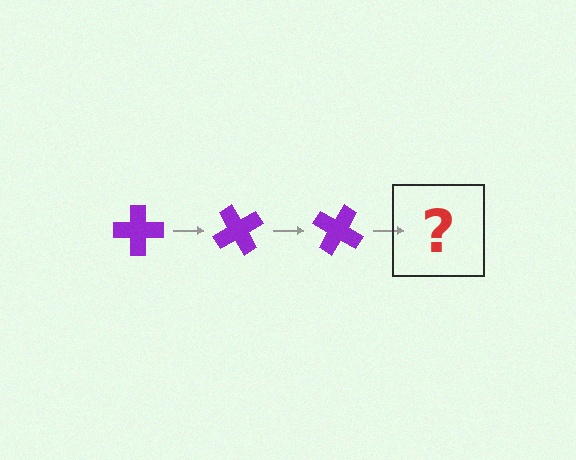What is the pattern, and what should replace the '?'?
The pattern is that the cross rotates 60 degrees each step. The '?' should be a purple cross rotated 180 degrees.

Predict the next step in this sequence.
The next step is a purple cross rotated 180 degrees.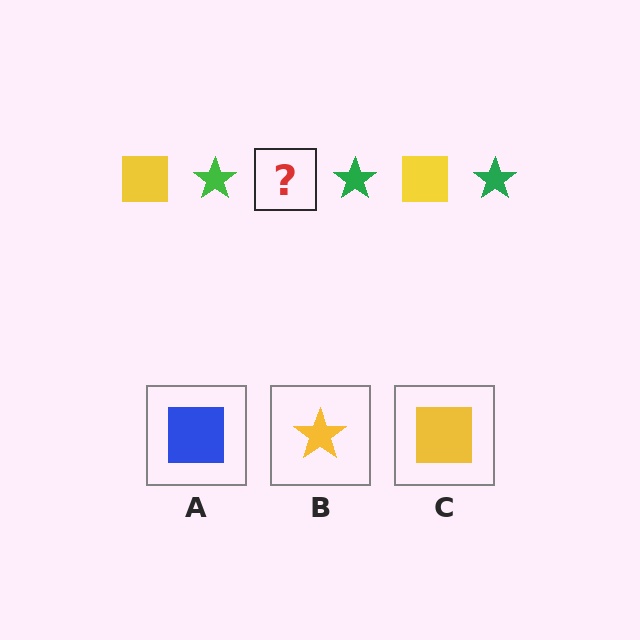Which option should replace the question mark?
Option C.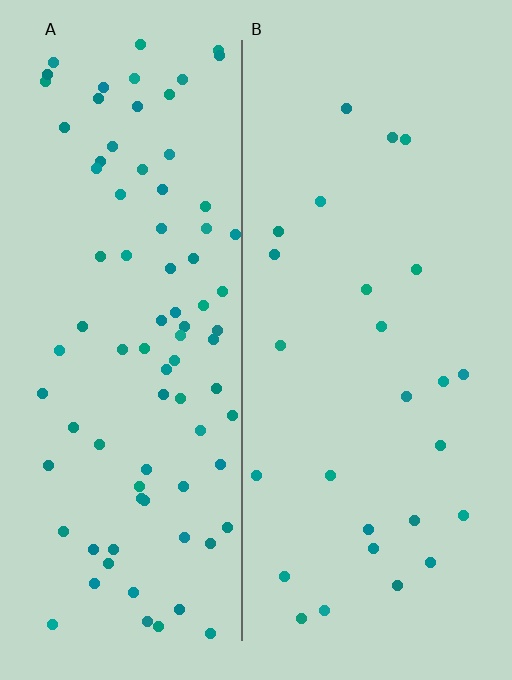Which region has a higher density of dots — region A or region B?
A (the left).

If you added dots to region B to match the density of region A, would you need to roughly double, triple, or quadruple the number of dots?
Approximately triple.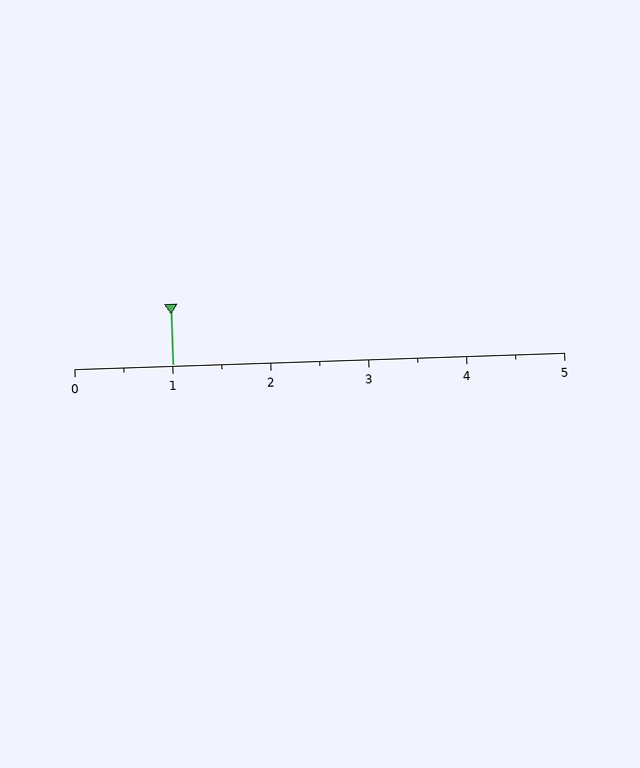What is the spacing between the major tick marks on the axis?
The major ticks are spaced 1 apart.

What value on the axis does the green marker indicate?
The marker indicates approximately 1.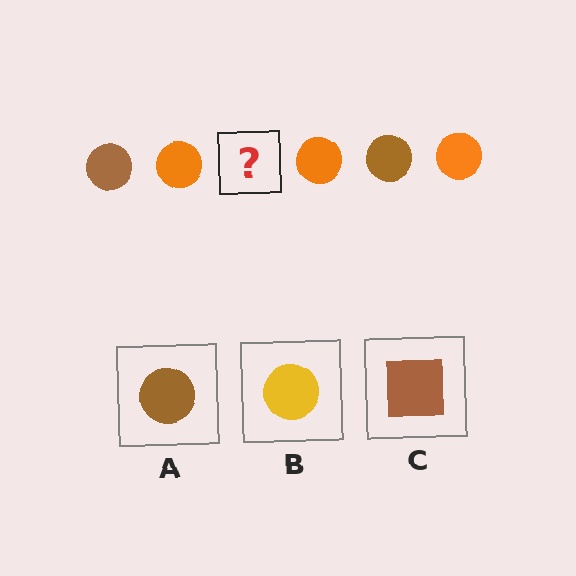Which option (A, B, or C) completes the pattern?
A.